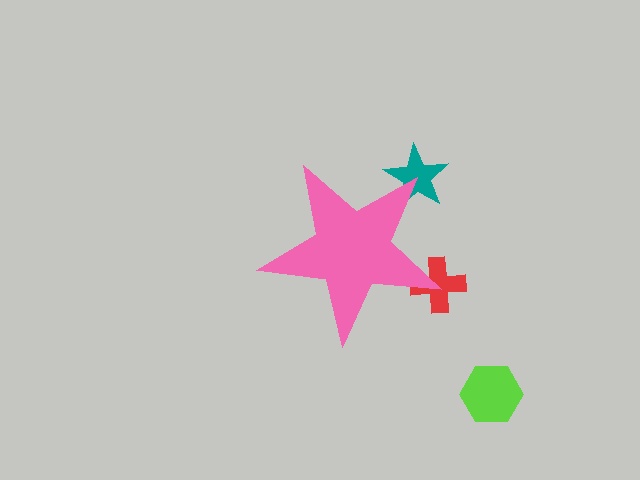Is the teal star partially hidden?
Yes, the teal star is partially hidden behind the pink star.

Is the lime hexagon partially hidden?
No, the lime hexagon is fully visible.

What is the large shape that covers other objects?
A pink star.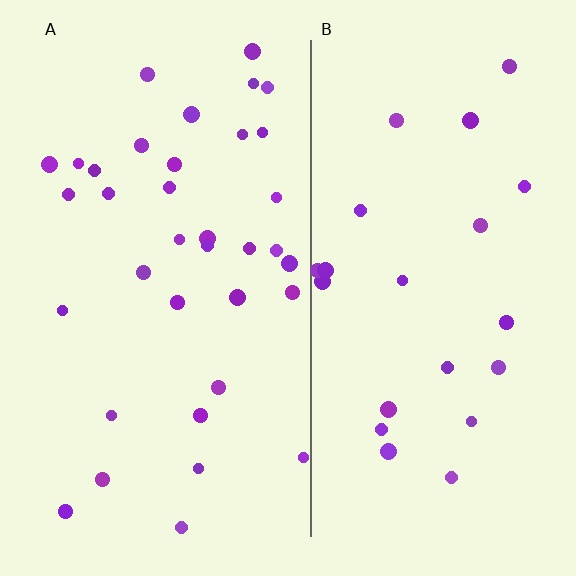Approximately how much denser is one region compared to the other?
Approximately 1.6× — region A over region B.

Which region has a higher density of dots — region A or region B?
A (the left).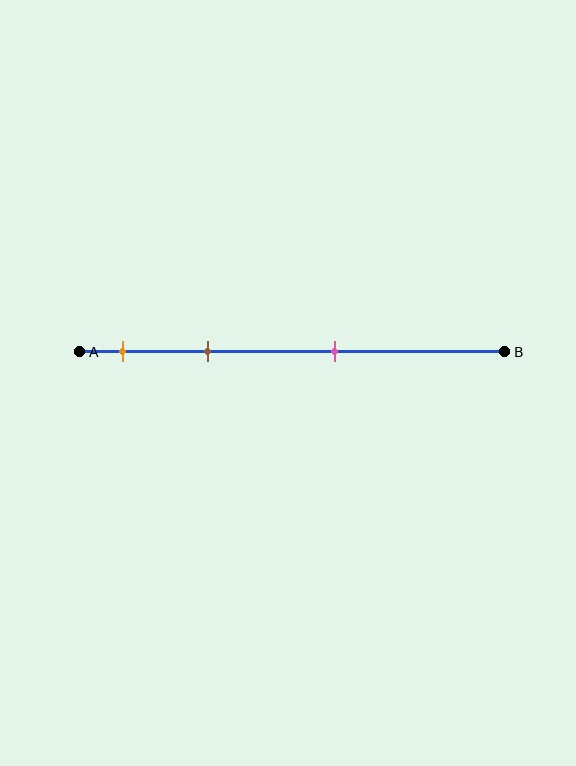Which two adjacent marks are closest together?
The orange and brown marks are the closest adjacent pair.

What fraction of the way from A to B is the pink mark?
The pink mark is approximately 60% (0.6) of the way from A to B.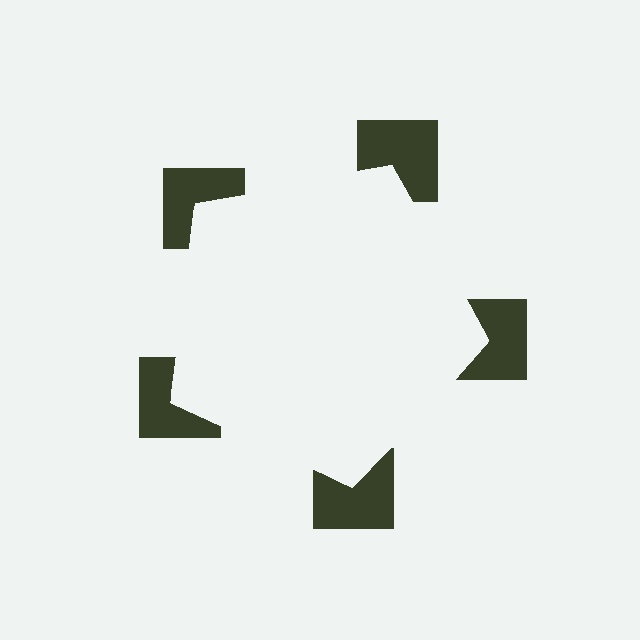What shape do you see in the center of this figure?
An illusory pentagon — its edges are inferred from the aligned wedge cuts in the notched squares, not physically drawn.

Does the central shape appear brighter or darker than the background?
It typically appears slightly brighter than the background, even though no actual brightness change is drawn.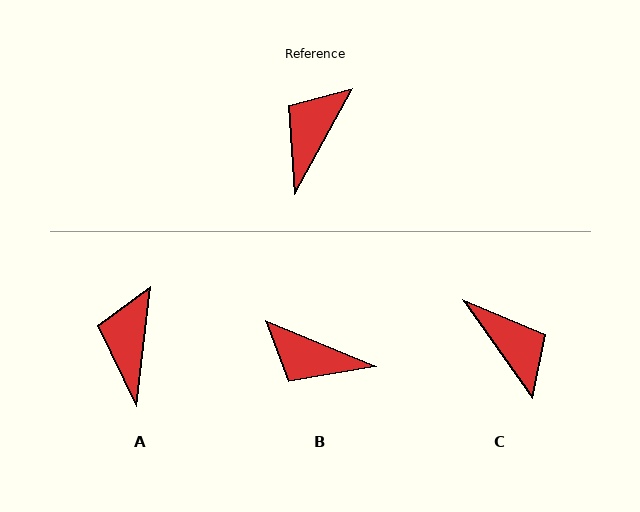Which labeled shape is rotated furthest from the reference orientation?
C, about 116 degrees away.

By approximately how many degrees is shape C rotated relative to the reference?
Approximately 116 degrees clockwise.